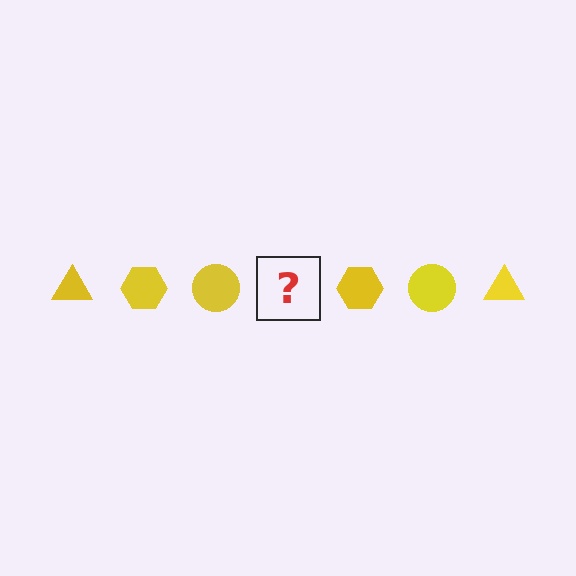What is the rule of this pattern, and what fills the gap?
The rule is that the pattern cycles through triangle, hexagon, circle shapes in yellow. The gap should be filled with a yellow triangle.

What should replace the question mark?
The question mark should be replaced with a yellow triangle.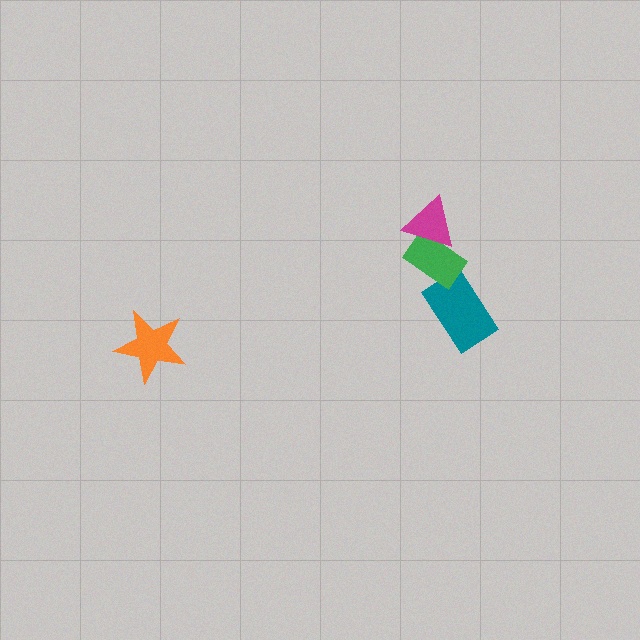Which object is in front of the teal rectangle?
The green rectangle is in front of the teal rectangle.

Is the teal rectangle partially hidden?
Yes, it is partially covered by another shape.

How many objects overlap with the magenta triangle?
1 object overlaps with the magenta triangle.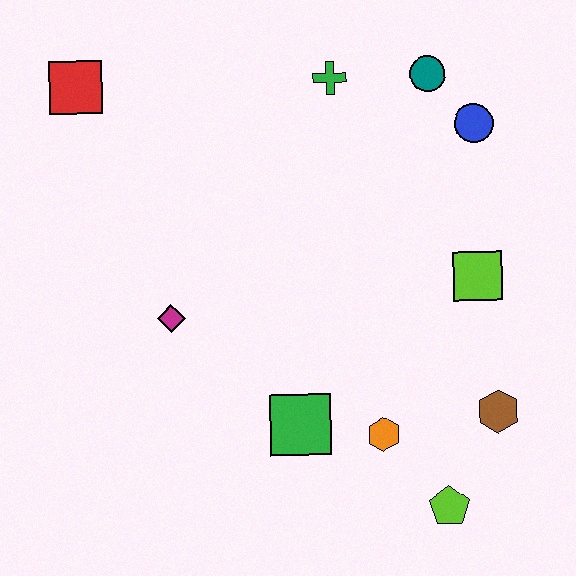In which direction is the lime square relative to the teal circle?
The lime square is below the teal circle.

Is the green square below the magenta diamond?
Yes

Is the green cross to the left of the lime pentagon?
Yes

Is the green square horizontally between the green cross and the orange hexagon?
No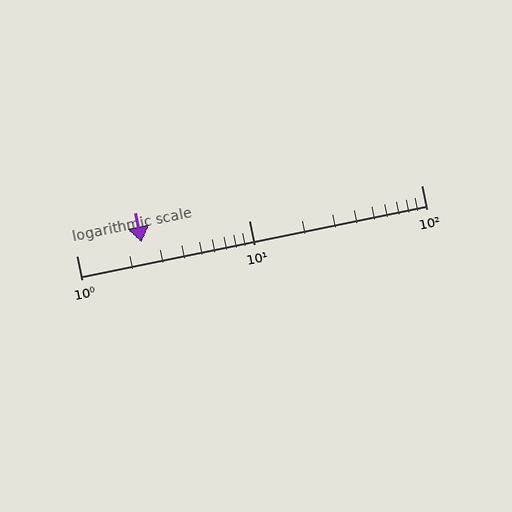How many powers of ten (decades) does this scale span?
The scale spans 2 decades, from 1 to 100.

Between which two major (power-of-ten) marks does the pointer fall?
The pointer is between 1 and 10.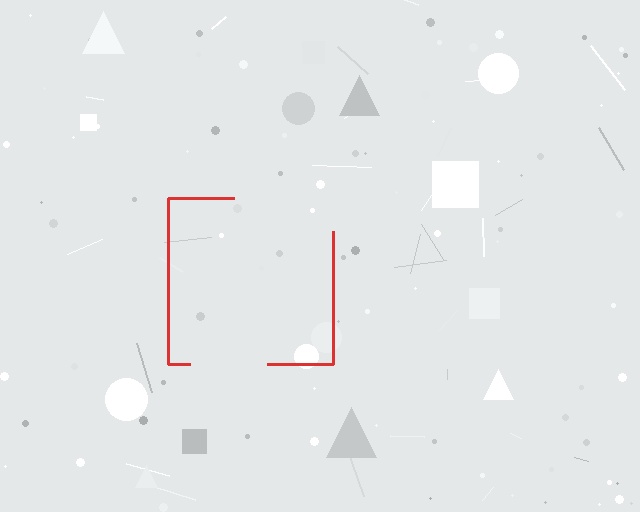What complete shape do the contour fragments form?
The contour fragments form a square.